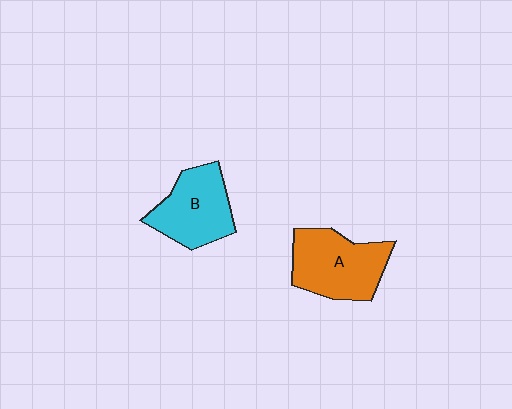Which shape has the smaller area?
Shape B (cyan).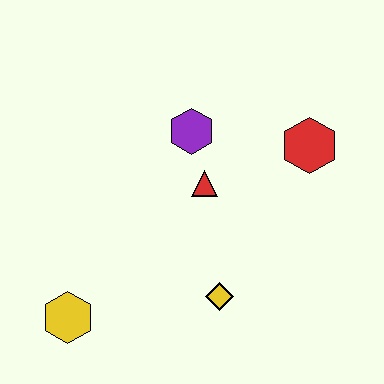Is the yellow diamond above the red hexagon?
No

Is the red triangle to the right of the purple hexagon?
Yes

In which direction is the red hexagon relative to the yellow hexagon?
The red hexagon is to the right of the yellow hexagon.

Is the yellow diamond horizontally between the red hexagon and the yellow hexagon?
Yes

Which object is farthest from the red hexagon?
The yellow hexagon is farthest from the red hexagon.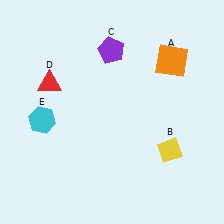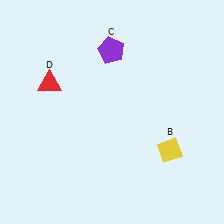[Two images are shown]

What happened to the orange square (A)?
The orange square (A) was removed in Image 2. It was in the top-right area of Image 1.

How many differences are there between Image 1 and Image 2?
There are 2 differences between the two images.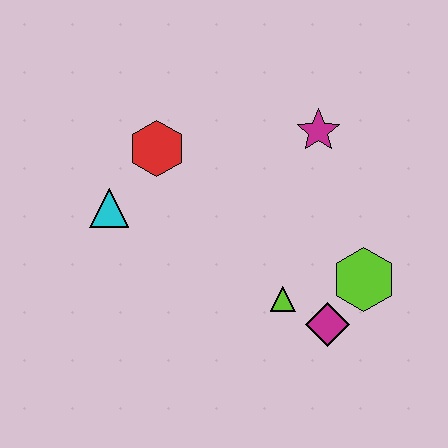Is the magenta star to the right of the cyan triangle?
Yes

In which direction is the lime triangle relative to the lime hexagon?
The lime triangle is to the left of the lime hexagon.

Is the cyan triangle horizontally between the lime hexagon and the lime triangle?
No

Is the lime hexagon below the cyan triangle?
Yes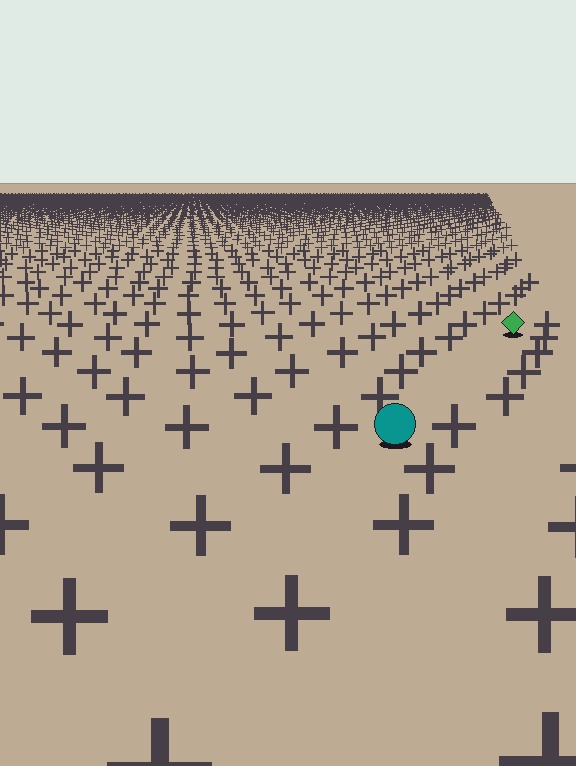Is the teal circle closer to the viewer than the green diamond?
Yes. The teal circle is closer — you can tell from the texture gradient: the ground texture is coarser near it.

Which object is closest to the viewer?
The teal circle is closest. The texture marks near it are larger and more spread out.